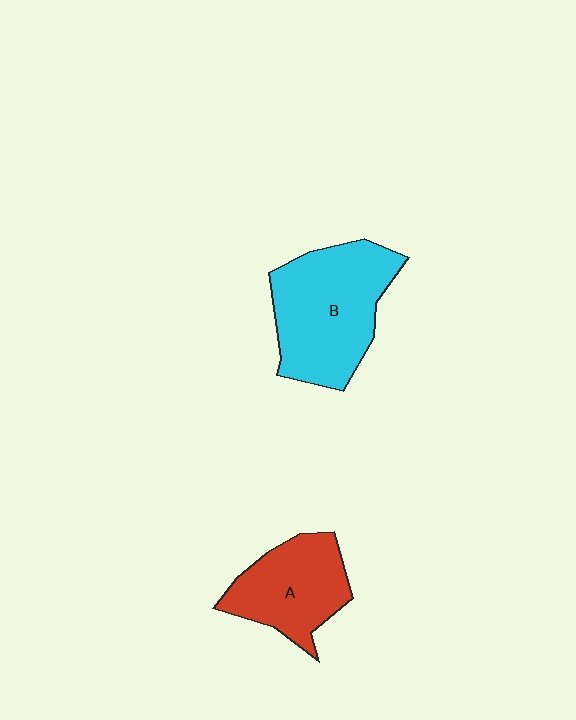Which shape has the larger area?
Shape B (cyan).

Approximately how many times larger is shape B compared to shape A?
Approximately 1.5 times.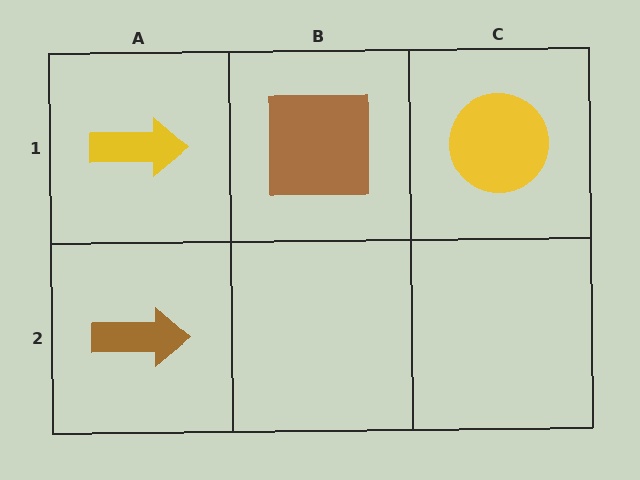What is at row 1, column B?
A brown square.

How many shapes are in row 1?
3 shapes.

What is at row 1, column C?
A yellow circle.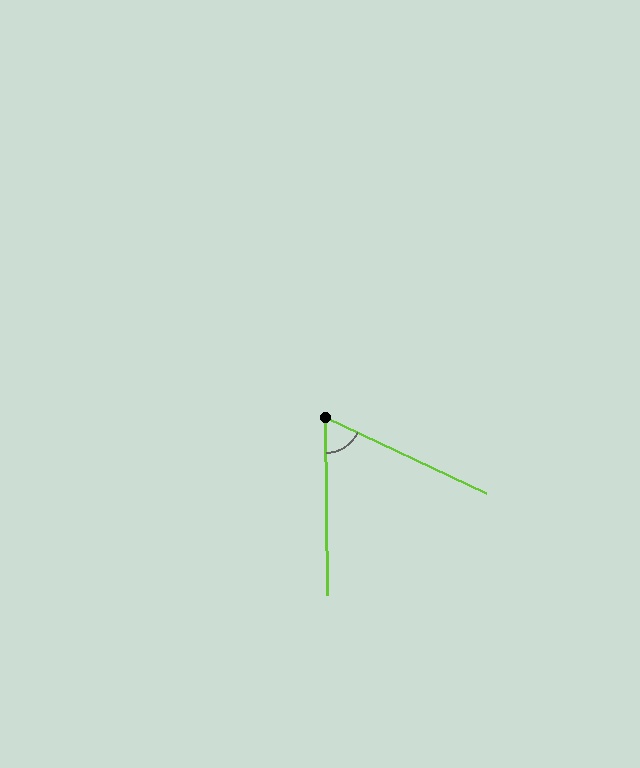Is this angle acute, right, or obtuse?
It is acute.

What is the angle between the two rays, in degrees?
Approximately 64 degrees.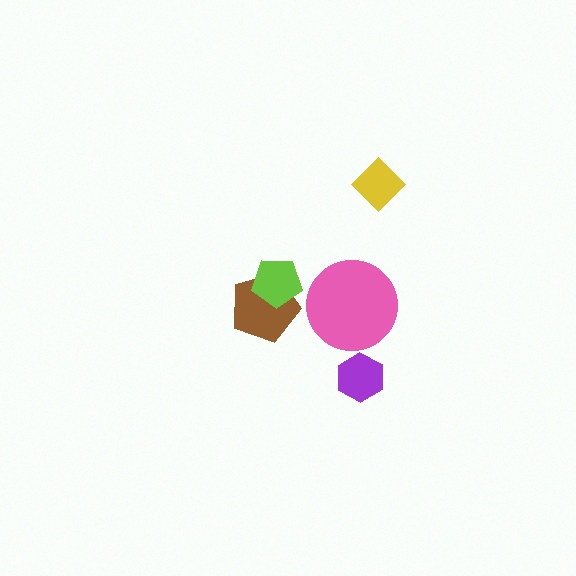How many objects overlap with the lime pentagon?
1 object overlaps with the lime pentagon.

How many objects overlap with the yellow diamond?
0 objects overlap with the yellow diamond.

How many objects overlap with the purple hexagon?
0 objects overlap with the purple hexagon.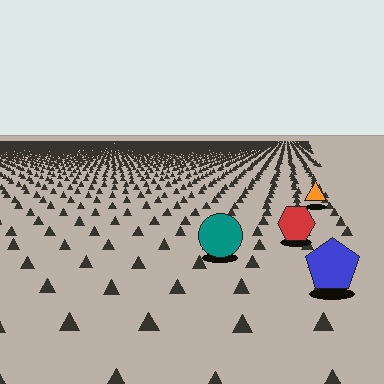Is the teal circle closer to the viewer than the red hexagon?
Yes. The teal circle is closer — you can tell from the texture gradient: the ground texture is coarser near it.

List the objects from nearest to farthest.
From nearest to farthest: the blue pentagon, the teal circle, the red hexagon, the orange triangle.